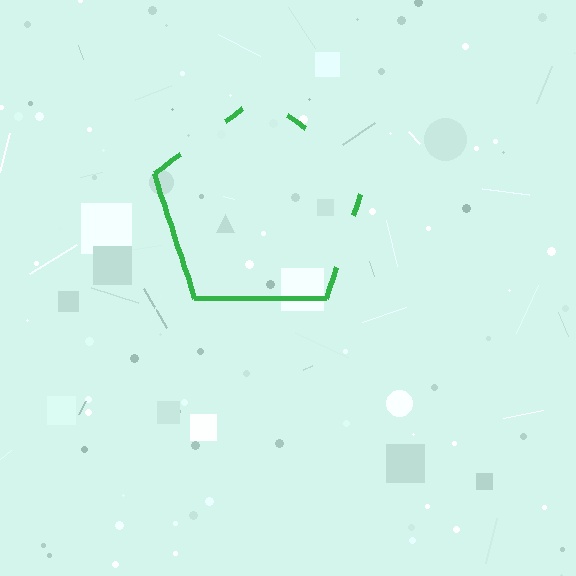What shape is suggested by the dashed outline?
The dashed outline suggests a pentagon.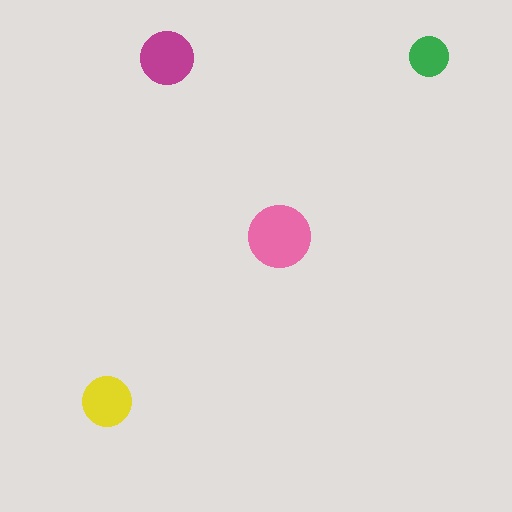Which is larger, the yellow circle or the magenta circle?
The magenta one.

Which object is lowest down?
The yellow circle is bottommost.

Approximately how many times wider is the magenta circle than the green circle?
About 1.5 times wider.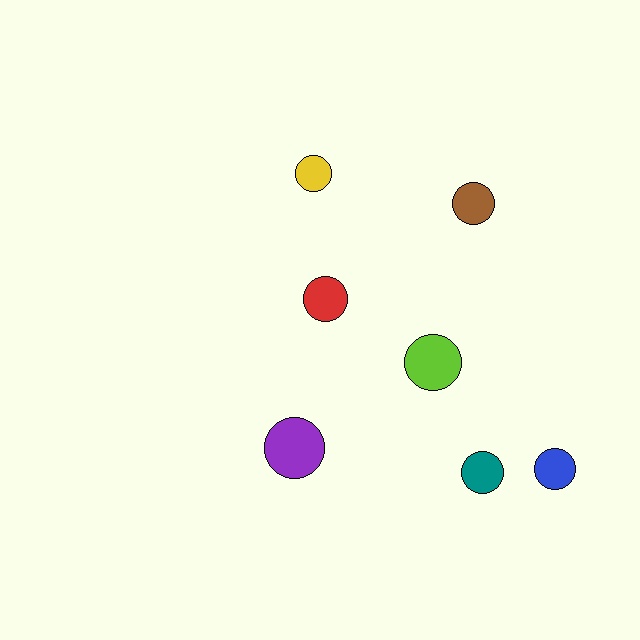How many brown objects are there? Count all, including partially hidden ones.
There is 1 brown object.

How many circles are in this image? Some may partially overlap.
There are 7 circles.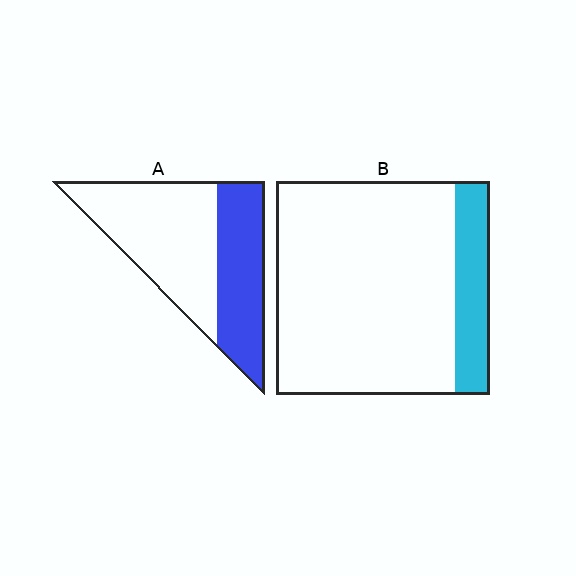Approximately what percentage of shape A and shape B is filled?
A is approximately 40% and B is approximately 15%.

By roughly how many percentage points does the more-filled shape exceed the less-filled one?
By roughly 25 percentage points (A over B).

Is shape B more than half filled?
No.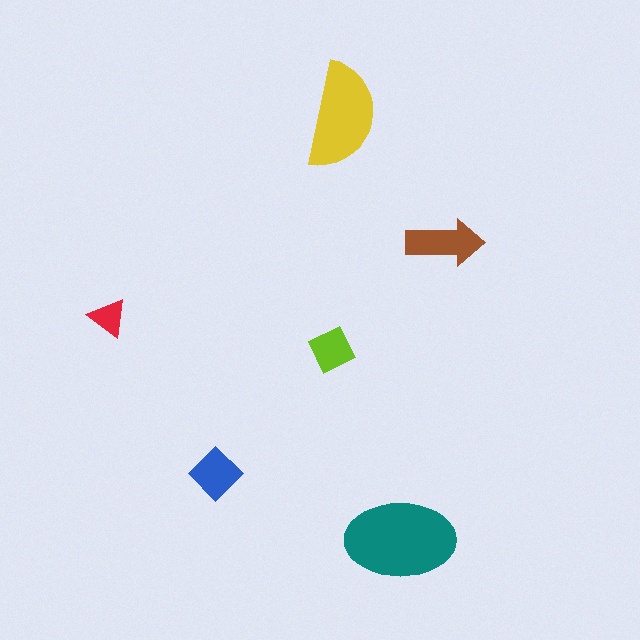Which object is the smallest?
The red triangle.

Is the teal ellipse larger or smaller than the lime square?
Larger.